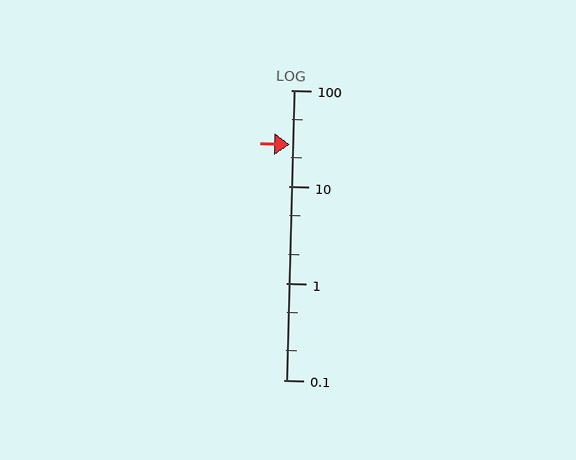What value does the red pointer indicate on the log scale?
The pointer indicates approximately 27.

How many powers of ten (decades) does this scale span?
The scale spans 3 decades, from 0.1 to 100.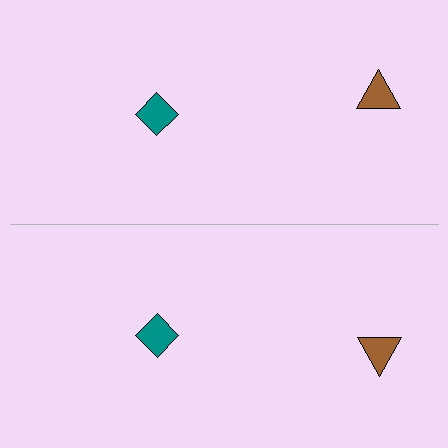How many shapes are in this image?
There are 4 shapes in this image.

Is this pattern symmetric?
Yes, this pattern has bilateral (reflection) symmetry.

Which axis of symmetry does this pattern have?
The pattern has a horizontal axis of symmetry running through the center of the image.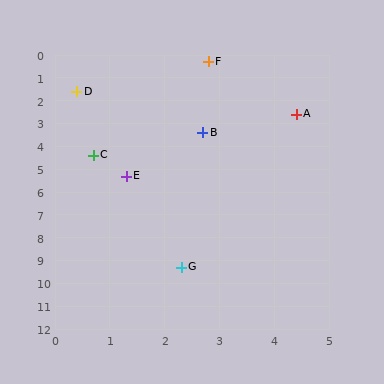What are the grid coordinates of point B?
Point B is at approximately (2.7, 3.4).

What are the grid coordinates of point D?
Point D is at approximately (0.4, 1.6).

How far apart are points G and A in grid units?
Points G and A are about 7.0 grid units apart.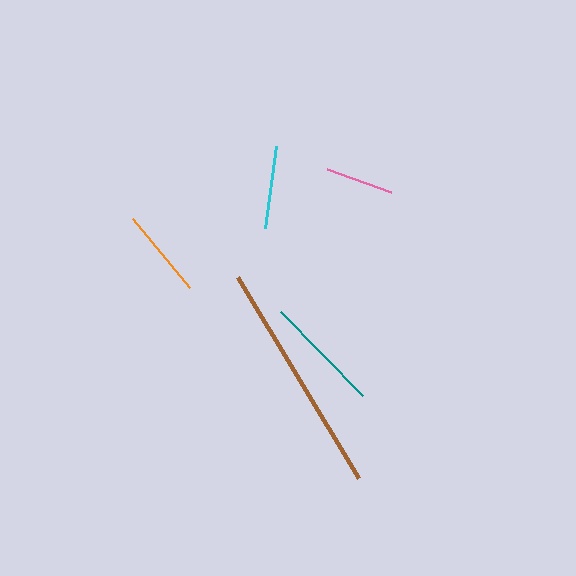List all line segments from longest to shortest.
From longest to shortest: brown, teal, orange, cyan, pink.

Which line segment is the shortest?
The pink line is the shortest at approximately 68 pixels.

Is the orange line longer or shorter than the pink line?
The orange line is longer than the pink line.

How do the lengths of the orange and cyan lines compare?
The orange and cyan lines are approximately the same length.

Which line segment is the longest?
The brown line is the longest at approximately 235 pixels.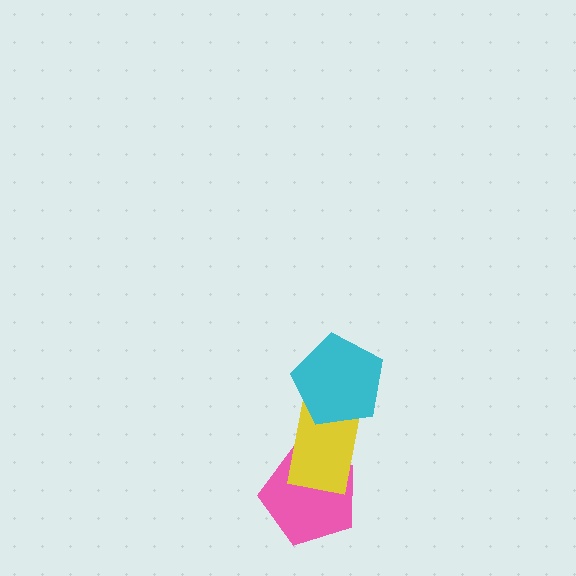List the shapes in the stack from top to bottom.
From top to bottom: the cyan pentagon, the yellow rectangle, the pink pentagon.